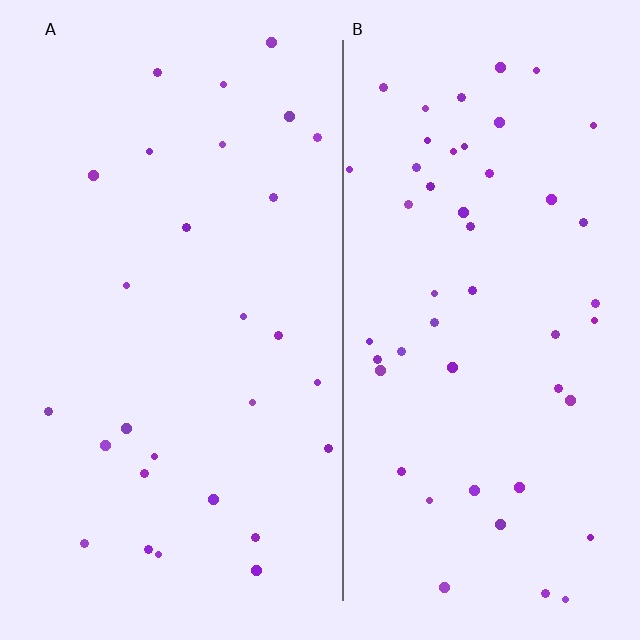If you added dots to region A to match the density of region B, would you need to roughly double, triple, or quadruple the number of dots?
Approximately double.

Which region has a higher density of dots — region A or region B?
B (the right).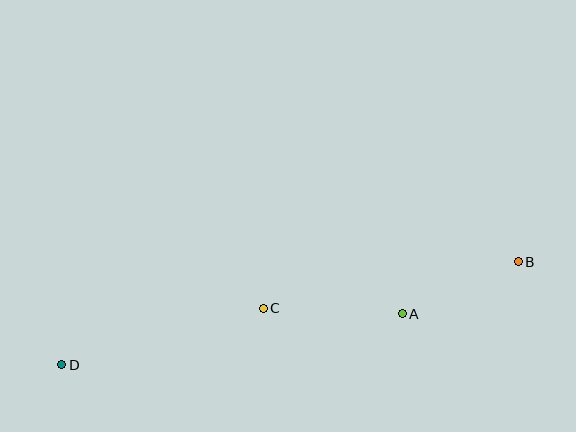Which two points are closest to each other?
Points A and B are closest to each other.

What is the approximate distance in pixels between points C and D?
The distance between C and D is approximately 209 pixels.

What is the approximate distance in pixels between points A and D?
The distance between A and D is approximately 344 pixels.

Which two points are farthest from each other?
Points B and D are farthest from each other.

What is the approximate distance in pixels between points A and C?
The distance between A and C is approximately 139 pixels.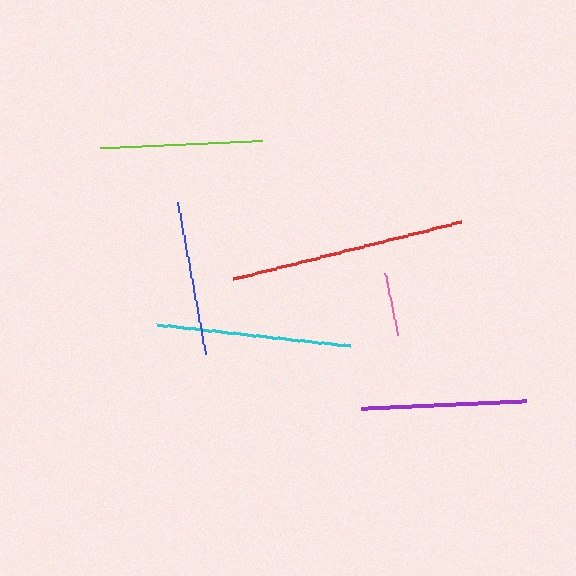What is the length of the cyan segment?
The cyan segment is approximately 195 pixels long.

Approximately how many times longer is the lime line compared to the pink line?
The lime line is approximately 2.6 times the length of the pink line.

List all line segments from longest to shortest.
From longest to shortest: red, cyan, purple, lime, blue, pink.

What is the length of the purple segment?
The purple segment is approximately 166 pixels long.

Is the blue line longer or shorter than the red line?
The red line is longer than the blue line.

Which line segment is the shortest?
The pink line is the shortest at approximately 64 pixels.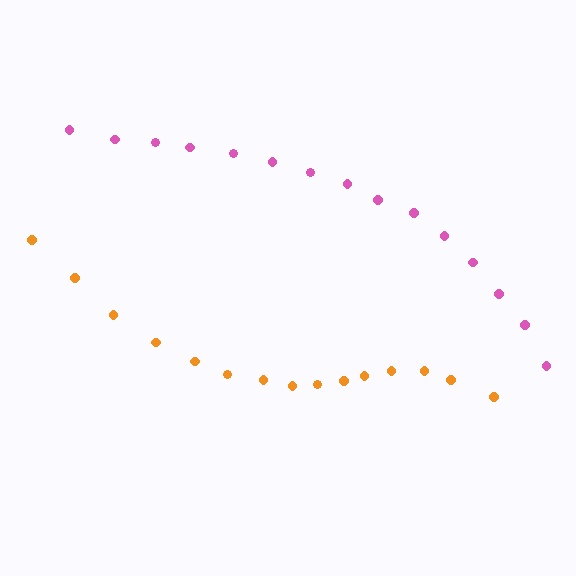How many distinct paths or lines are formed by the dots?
There are 2 distinct paths.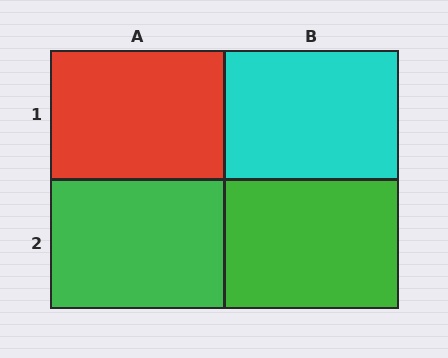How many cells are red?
1 cell is red.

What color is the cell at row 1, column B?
Cyan.